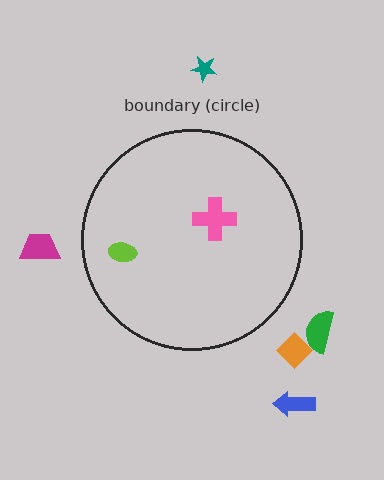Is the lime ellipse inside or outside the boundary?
Inside.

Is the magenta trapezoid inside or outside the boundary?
Outside.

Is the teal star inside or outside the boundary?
Outside.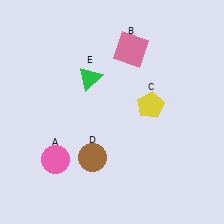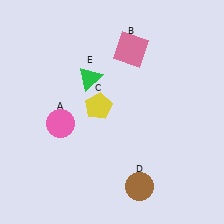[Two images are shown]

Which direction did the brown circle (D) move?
The brown circle (D) moved right.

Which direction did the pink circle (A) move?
The pink circle (A) moved up.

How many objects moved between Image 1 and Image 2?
3 objects moved between the two images.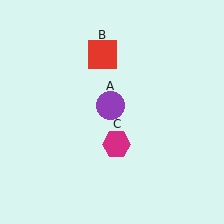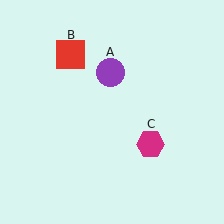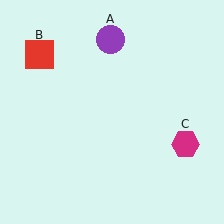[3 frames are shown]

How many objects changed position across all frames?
3 objects changed position: purple circle (object A), red square (object B), magenta hexagon (object C).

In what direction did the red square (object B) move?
The red square (object B) moved left.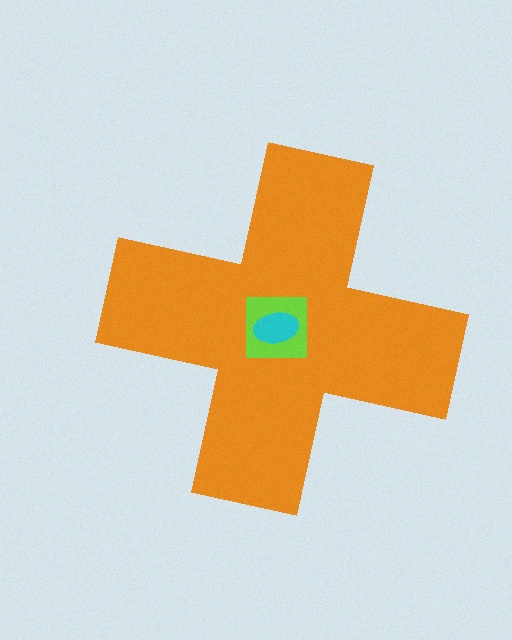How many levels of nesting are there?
3.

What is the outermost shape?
The orange cross.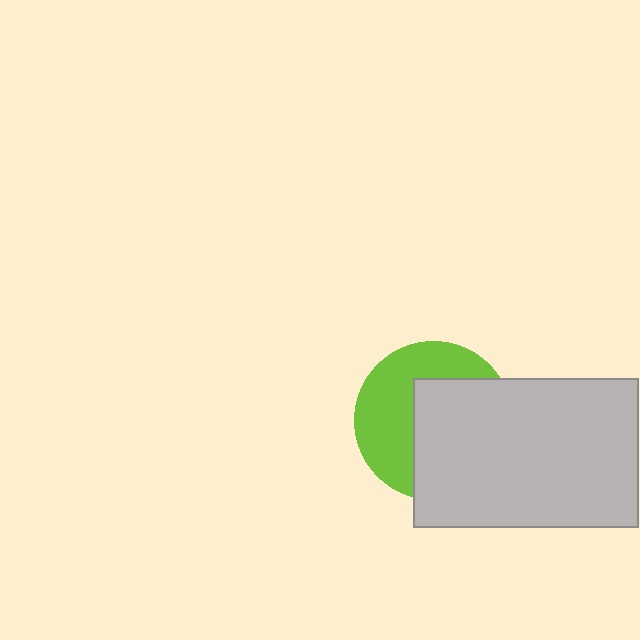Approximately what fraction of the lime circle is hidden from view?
Roughly 54% of the lime circle is hidden behind the light gray rectangle.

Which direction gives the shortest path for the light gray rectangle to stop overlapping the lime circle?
Moving right gives the shortest separation.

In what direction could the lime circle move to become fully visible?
The lime circle could move left. That would shift it out from behind the light gray rectangle entirely.